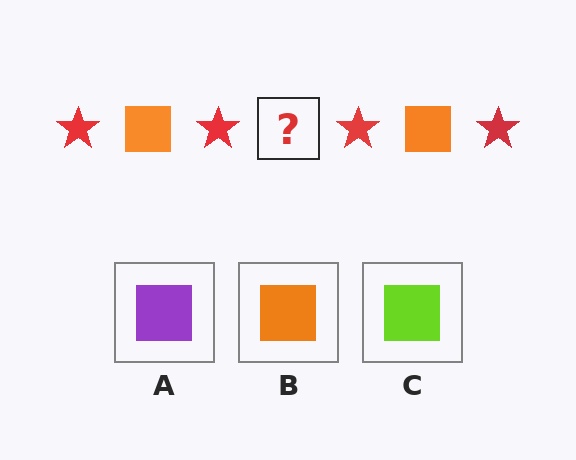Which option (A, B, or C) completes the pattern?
B.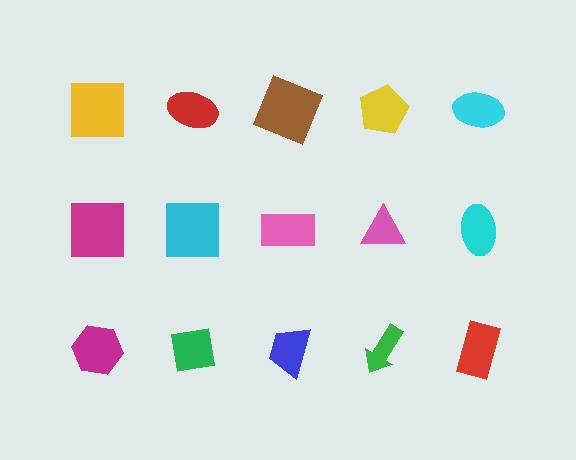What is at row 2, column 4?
A pink triangle.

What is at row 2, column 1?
A magenta square.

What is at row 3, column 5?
A red rectangle.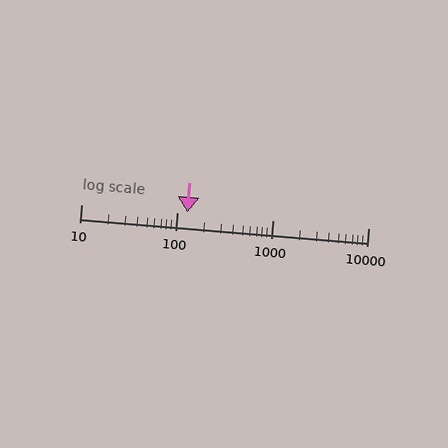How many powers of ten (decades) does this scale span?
The scale spans 3 decades, from 10 to 10000.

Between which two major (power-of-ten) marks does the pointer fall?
The pointer is between 100 and 1000.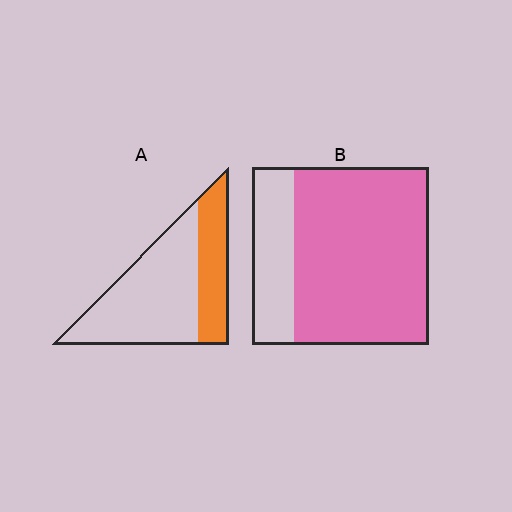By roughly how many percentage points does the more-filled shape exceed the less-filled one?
By roughly 45 percentage points (B over A).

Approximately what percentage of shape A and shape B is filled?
A is approximately 30% and B is approximately 75%.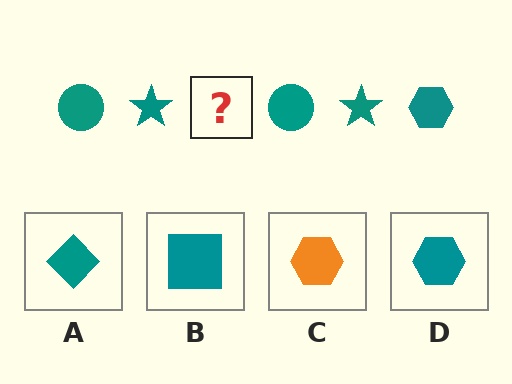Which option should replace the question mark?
Option D.